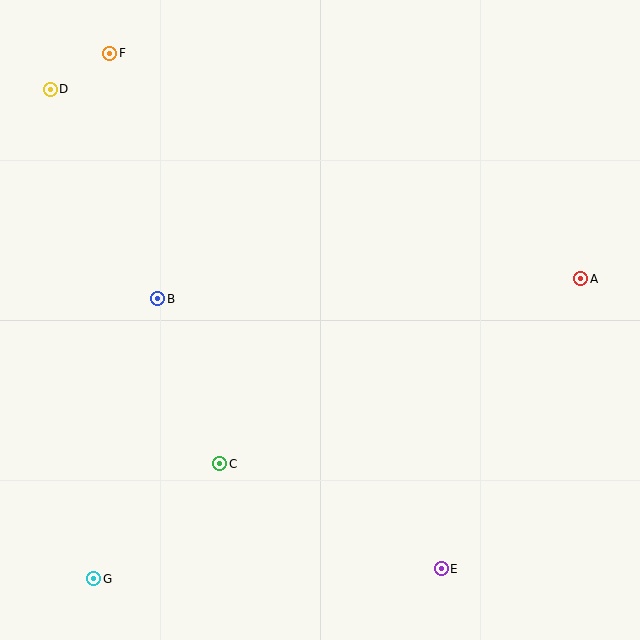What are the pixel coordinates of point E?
Point E is at (441, 569).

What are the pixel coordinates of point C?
Point C is at (220, 464).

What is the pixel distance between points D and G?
The distance between D and G is 492 pixels.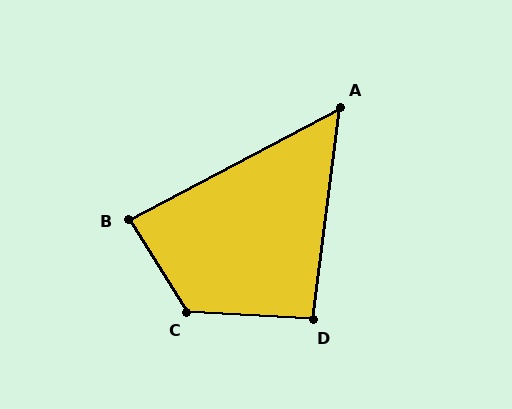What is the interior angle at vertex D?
Approximately 94 degrees (approximately right).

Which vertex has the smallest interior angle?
A, at approximately 55 degrees.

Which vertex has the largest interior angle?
C, at approximately 125 degrees.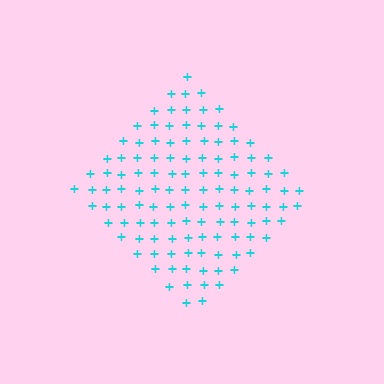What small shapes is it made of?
It is made of small plus signs.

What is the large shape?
The large shape is a diamond.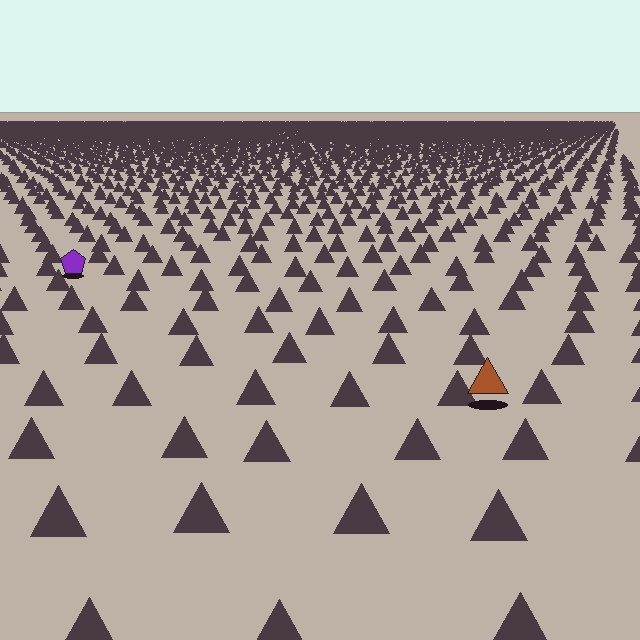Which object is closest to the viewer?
The brown triangle is closest. The texture marks near it are larger and more spread out.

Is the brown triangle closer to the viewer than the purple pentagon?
Yes. The brown triangle is closer — you can tell from the texture gradient: the ground texture is coarser near it.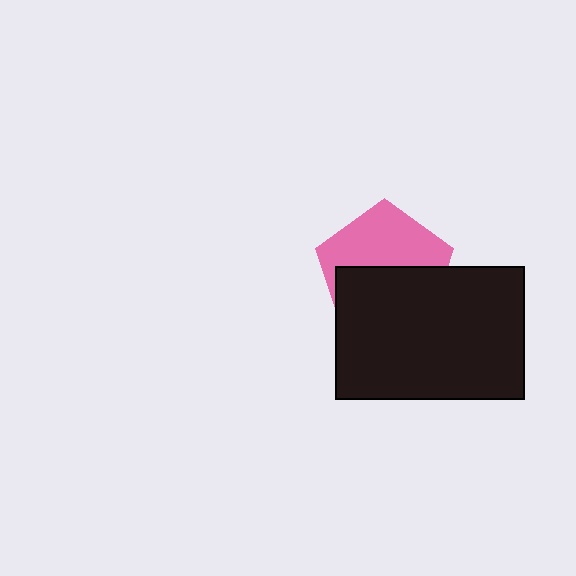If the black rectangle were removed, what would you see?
You would see the complete pink pentagon.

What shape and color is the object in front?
The object in front is a black rectangle.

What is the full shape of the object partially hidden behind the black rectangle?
The partially hidden object is a pink pentagon.